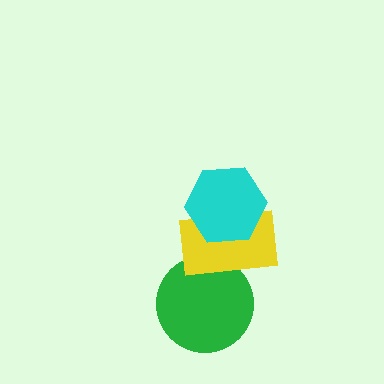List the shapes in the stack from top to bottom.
From top to bottom: the cyan hexagon, the yellow rectangle, the green circle.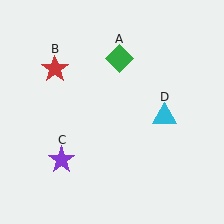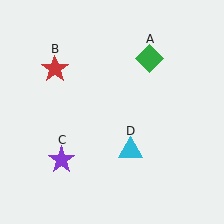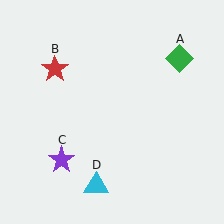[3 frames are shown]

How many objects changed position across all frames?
2 objects changed position: green diamond (object A), cyan triangle (object D).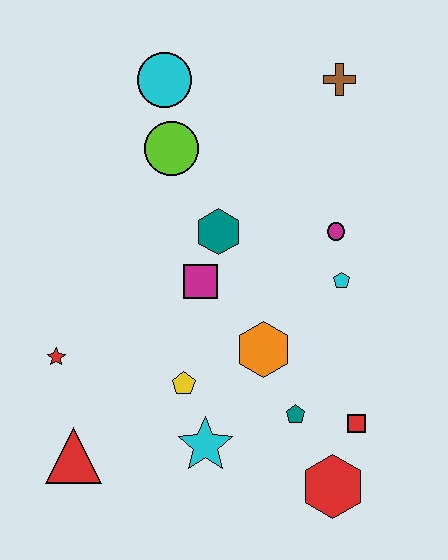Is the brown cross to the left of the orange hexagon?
No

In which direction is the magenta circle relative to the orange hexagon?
The magenta circle is above the orange hexagon.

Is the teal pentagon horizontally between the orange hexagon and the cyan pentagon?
Yes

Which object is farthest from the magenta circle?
The red triangle is farthest from the magenta circle.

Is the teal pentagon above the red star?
No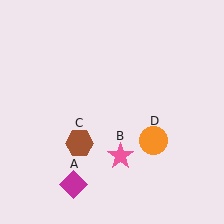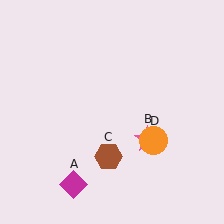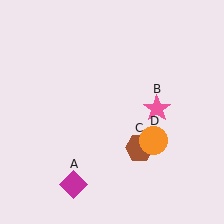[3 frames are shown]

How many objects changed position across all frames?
2 objects changed position: pink star (object B), brown hexagon (object C).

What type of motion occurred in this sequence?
The pink star (object B), brown hexagon (object C) rotated counterclockwise around the center of the scene.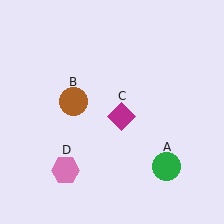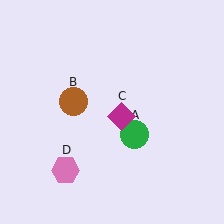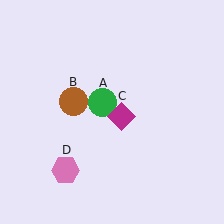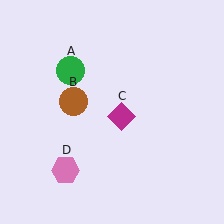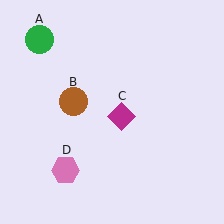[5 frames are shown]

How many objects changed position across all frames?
1 object changed position: green circle (object A).